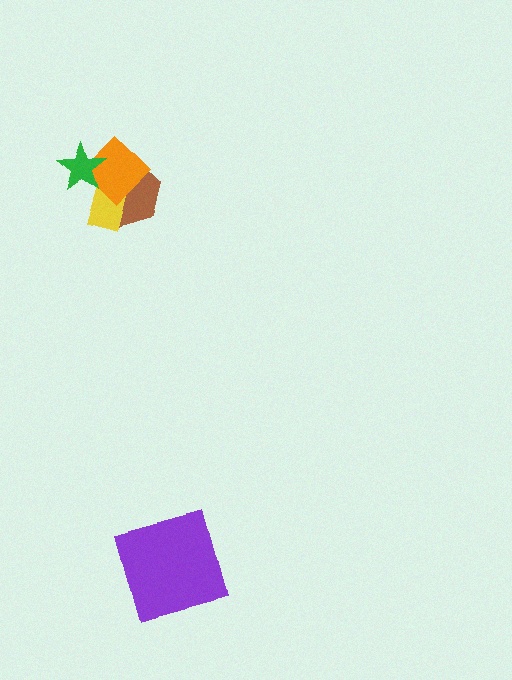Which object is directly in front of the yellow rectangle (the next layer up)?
The orange diamond is directly in front of the yellow rectangle.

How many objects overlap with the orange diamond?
3 objects overlap with the orange diamond.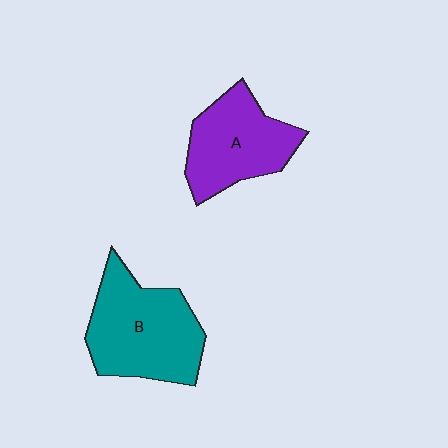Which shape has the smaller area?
Shape A (purple).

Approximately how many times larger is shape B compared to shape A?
Approximately 1.2 times.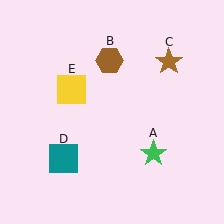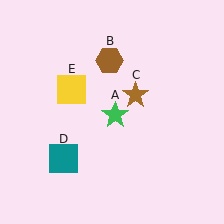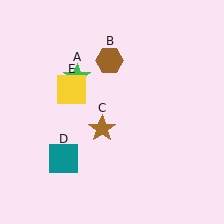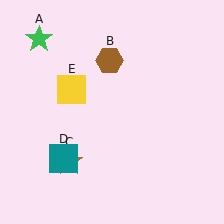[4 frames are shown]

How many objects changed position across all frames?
2 objects changed position: green star (object A), brown star (object C).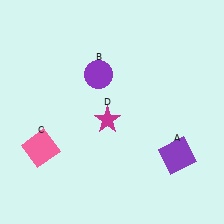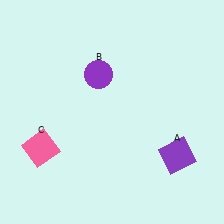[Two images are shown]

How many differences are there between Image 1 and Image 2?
There is 1 difference between the two images.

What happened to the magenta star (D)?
The magenta star (D) was removed in Image 2. It was in the bottom-left area of Image 1.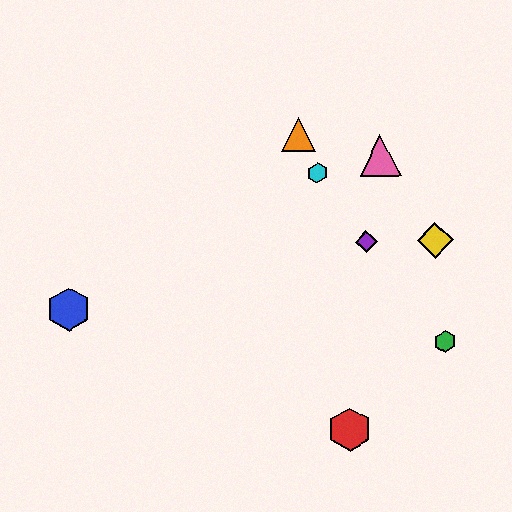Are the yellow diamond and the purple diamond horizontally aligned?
Yes, both are at y≈240.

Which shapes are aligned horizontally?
The yellow diamond, the purple diamond are aligned horizontally.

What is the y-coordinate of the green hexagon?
The green hexagon is at y≈342.